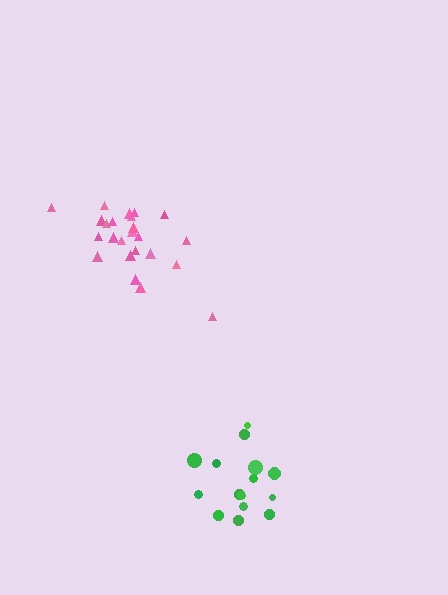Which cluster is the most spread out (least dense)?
Pink.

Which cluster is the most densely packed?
Green.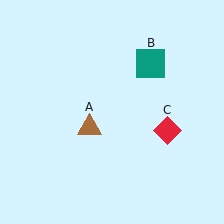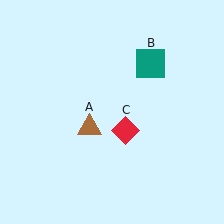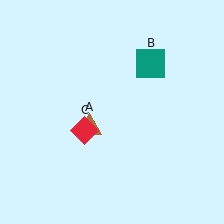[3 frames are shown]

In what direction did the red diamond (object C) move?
The red diamond (object C) moved left.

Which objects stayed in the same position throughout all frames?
Brown triangle (object A) and teal square (object B) remained stationary.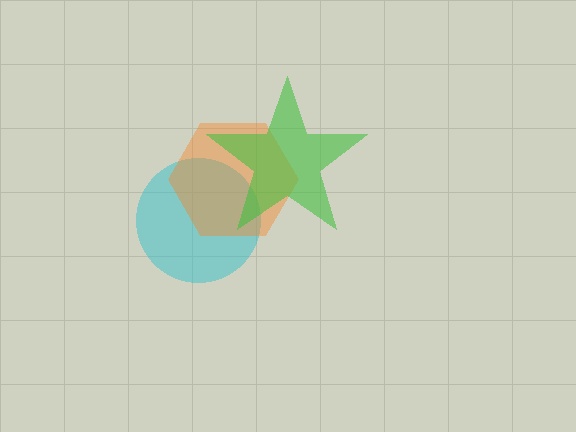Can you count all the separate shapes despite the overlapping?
Yes, there are 3 separate shapes.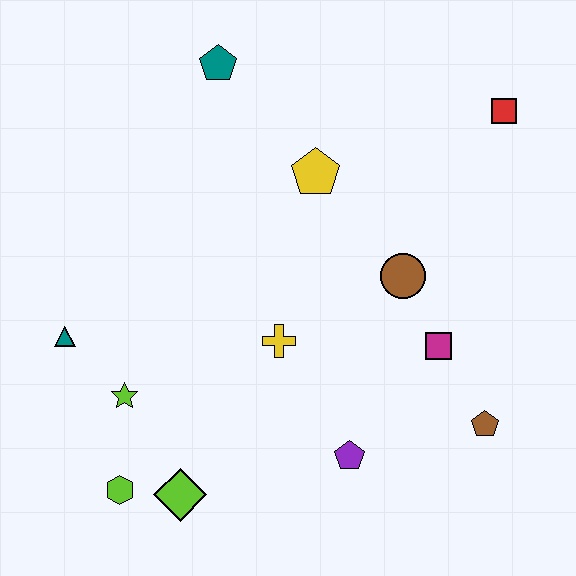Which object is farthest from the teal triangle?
The red square is farthest from the teal triangle.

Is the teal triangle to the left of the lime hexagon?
Yes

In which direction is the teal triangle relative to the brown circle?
The teal triangle is to the left of the brown circle.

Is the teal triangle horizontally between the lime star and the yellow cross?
No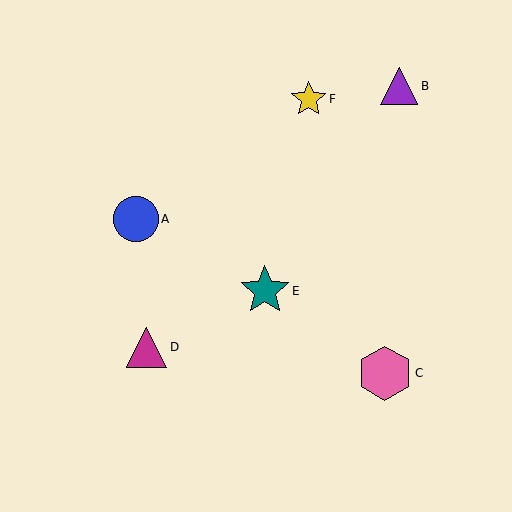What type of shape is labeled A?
Shape A is a blue circle.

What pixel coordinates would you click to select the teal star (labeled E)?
Click at (265, 291) to select the teal star E.